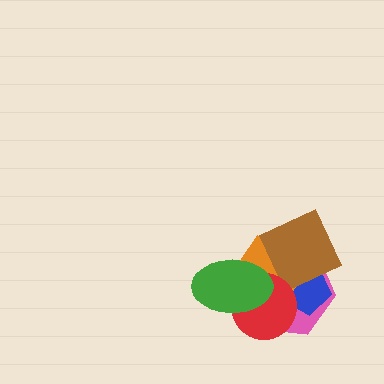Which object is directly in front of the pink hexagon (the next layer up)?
The blue pentagon is directly in front of the pink hexagon.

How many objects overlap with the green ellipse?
3 objects overlap with the green ellipse.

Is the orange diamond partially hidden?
Yes, it is partially covered by another shape.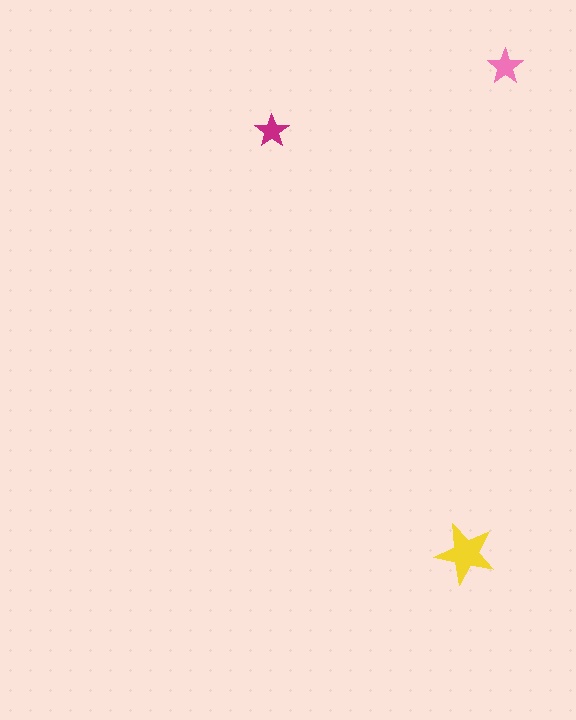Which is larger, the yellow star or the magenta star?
The yellow one.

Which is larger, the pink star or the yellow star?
The yellow one.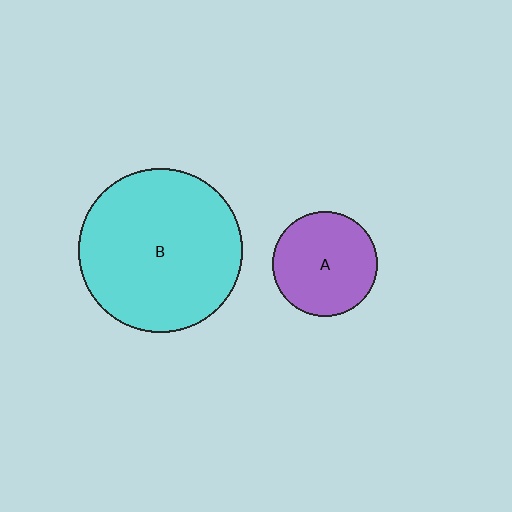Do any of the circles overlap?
No, none of the circles overlap.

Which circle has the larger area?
Circle B (cyan).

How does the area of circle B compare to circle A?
Approximately 2.5 times.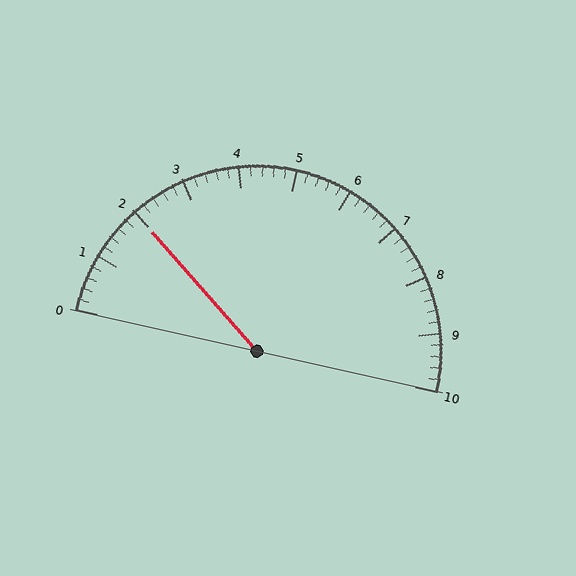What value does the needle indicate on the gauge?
The needle indicates approximately 2.0.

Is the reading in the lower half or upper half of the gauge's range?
The reading is in the lower half of the range (0 to 10).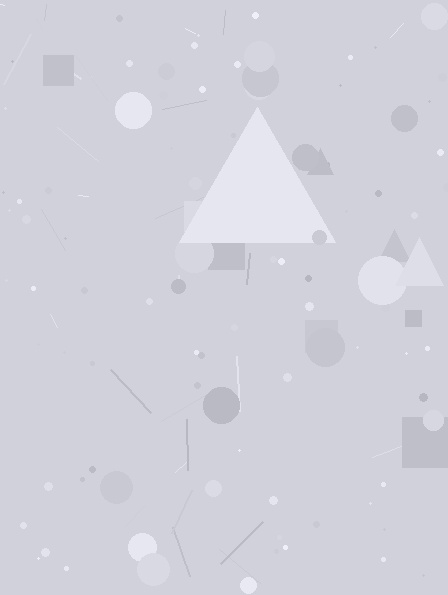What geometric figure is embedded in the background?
A triangle is embedded in the background.